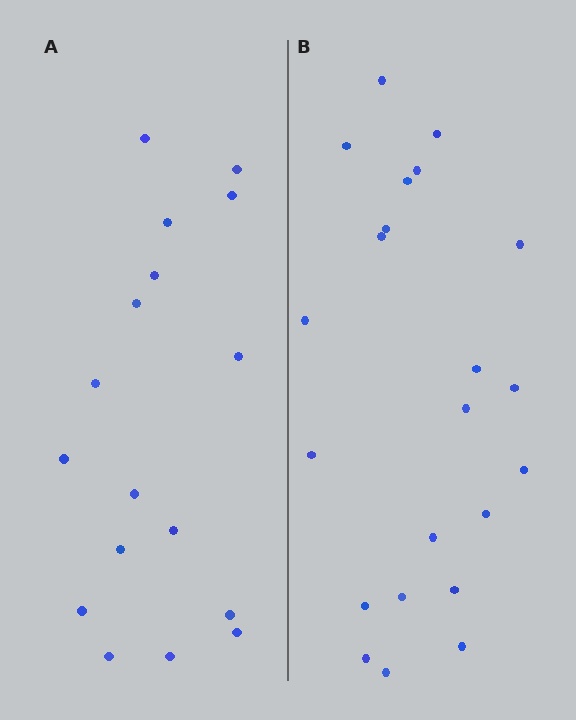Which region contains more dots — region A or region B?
Region B (the right region) has more dots.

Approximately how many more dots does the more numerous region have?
Region B has about 5 more dots than region A.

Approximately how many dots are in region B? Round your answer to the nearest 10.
About 20 dots. (The exact count is 22, which rounds to 20.)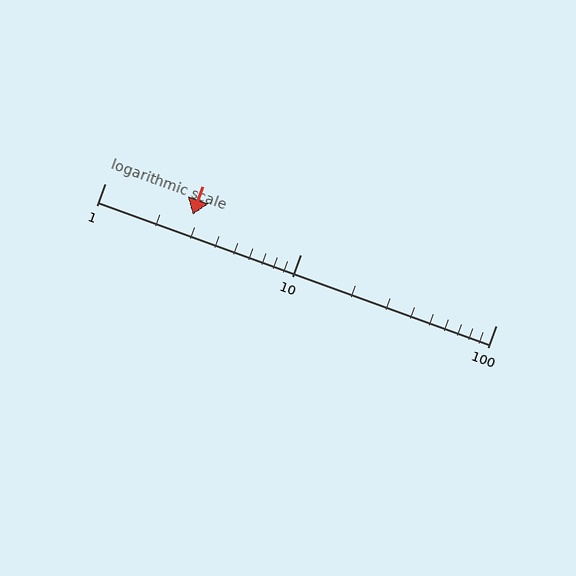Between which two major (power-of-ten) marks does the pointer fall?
The pointer is between 1 and 10.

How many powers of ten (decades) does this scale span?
The scale spans 2 decades, from 1 to 100.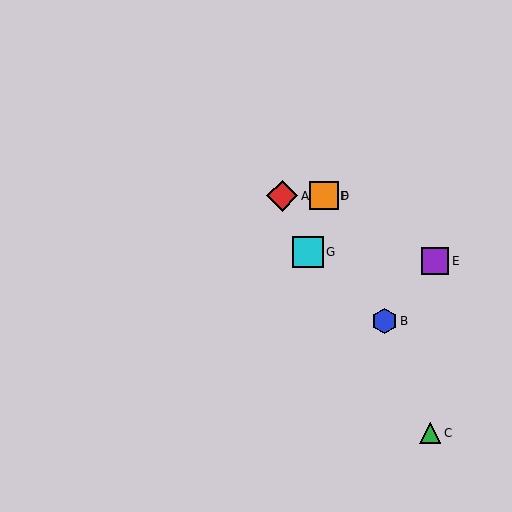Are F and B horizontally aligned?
No, F is at y≈196 and B is at y≈321.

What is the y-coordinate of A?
Object A is at y≈196.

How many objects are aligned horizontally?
3 objects (A, D, F) are aligned horizontally.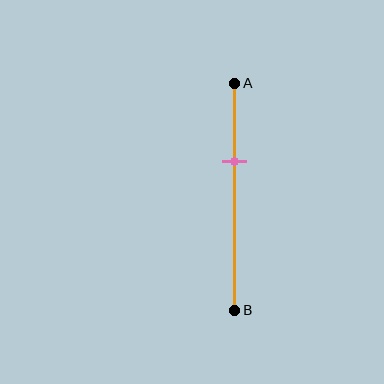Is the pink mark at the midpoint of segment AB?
No, the mark is at about 35% from A, not at the 50% midpoint.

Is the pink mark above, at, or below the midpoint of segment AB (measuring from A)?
The pink mark is above the midpoint of segment AB.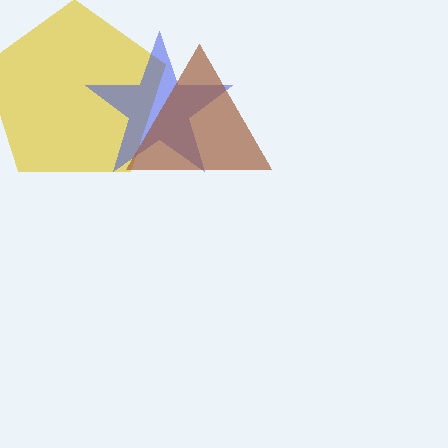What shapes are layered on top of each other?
The layered shapes are: a yellow pentagon, a blue star, a brown triangle.